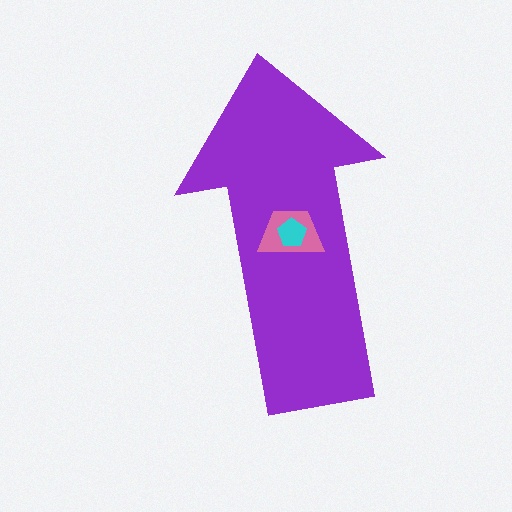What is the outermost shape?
The purple arrow.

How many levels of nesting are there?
3.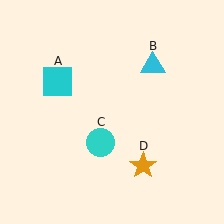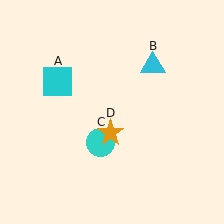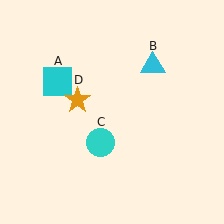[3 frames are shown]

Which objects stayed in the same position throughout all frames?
Cyan square (object A) and cyan triangle (object B) and cyan circle (object C) remained stationary.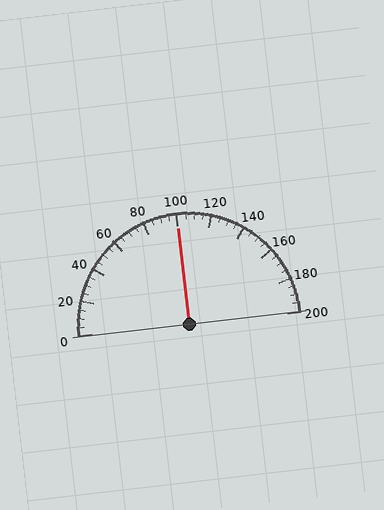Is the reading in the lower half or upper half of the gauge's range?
The reading is in the upper half of the range (0 to 200).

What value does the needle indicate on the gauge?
The needle indicates approximately 100.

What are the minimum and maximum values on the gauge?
The gauge ranges from 0 to 200.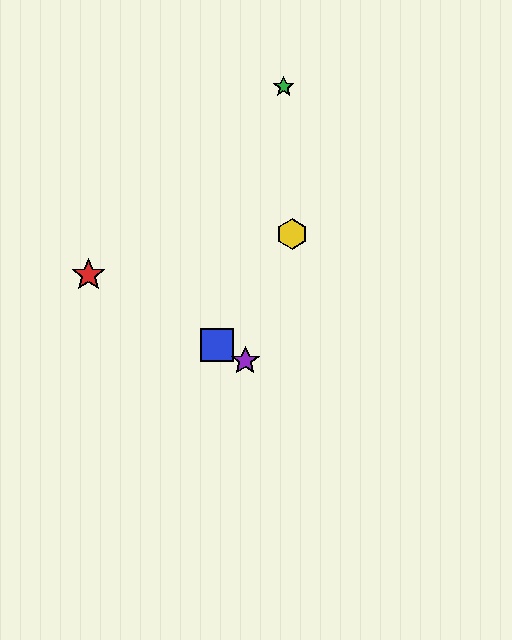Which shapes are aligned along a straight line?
The red star, the blue square, the purple star are aligned along a straight line.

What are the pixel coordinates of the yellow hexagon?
The yellow hexagon is at (292, 234).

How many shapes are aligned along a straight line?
3 shapes (the red star, the blue square, the purple star) are aligned along a straight line.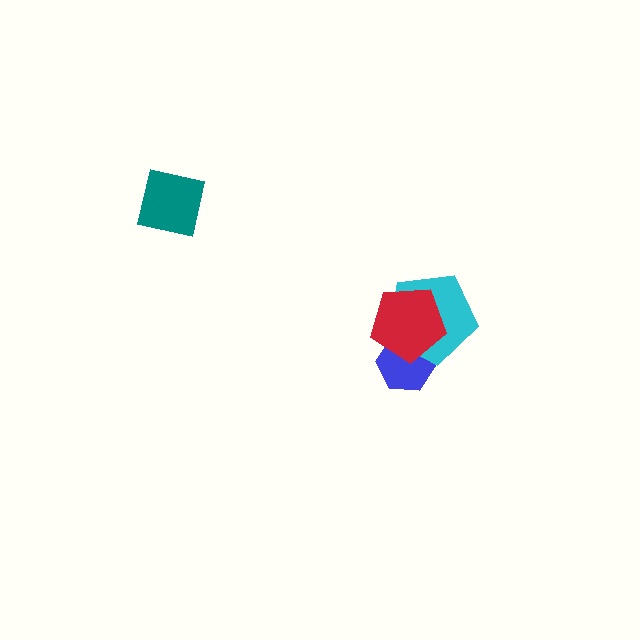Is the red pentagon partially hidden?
No, no other shape covers it.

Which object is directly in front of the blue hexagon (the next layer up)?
The cyan pentagon is directly in front of the blue hexagon.